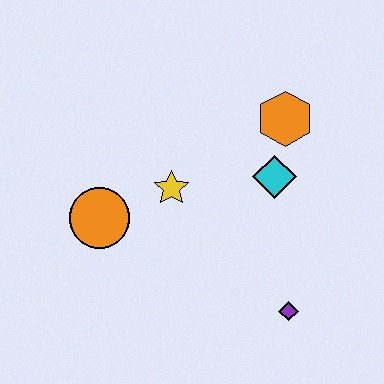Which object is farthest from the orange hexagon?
The orange circle is farthest from the orange hexagon.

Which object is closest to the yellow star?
The orange circle is closest to the yellow star.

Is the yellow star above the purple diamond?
Yes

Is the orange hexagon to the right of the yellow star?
Yes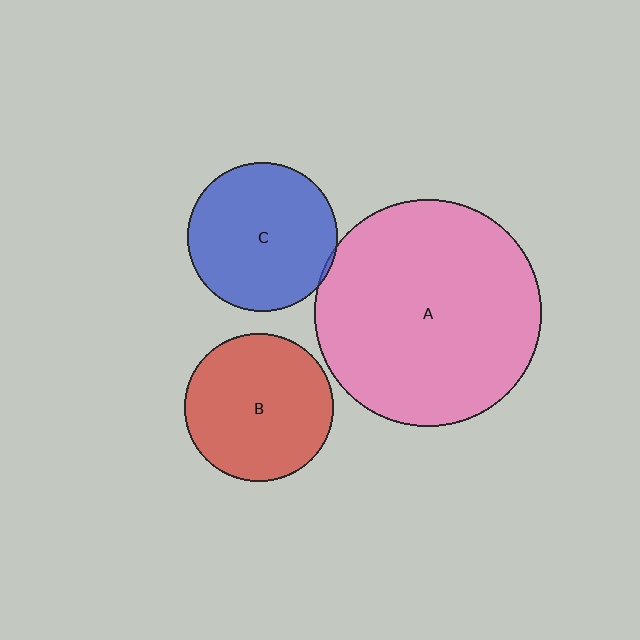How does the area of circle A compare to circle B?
Approximately 2.3 times.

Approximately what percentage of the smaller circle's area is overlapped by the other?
Approximately 5%.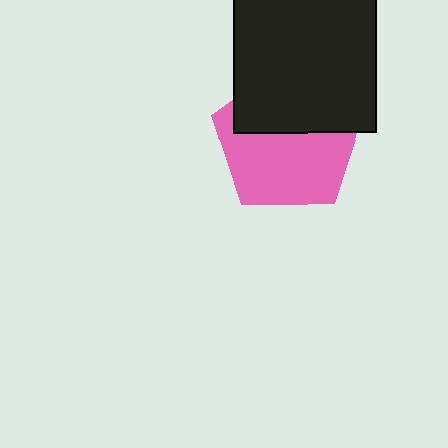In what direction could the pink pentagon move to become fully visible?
The pink pentagon could move down. That would shift it out from behind the black square entirely.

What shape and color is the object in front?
The object in front is a black square.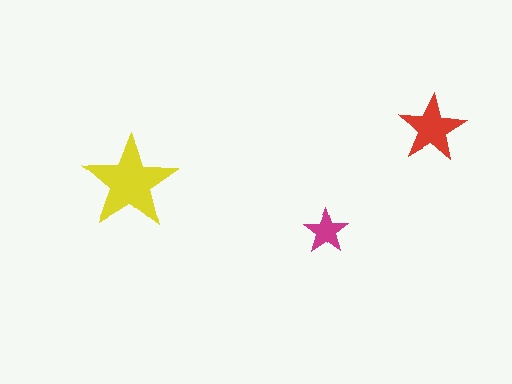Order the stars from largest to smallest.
the yellow one, the red one, the magenta one.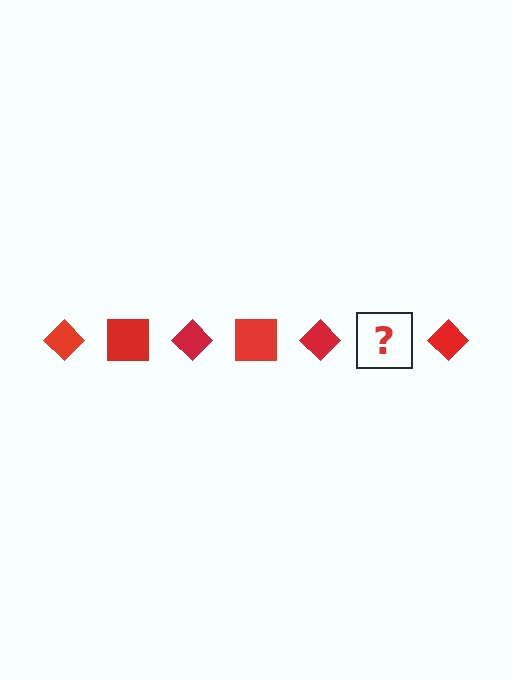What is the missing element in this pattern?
The missing element is a red square.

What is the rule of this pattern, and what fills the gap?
The rule is that the pattern cycles through diamond, square shapes in red. The gap should be filled with a red square.